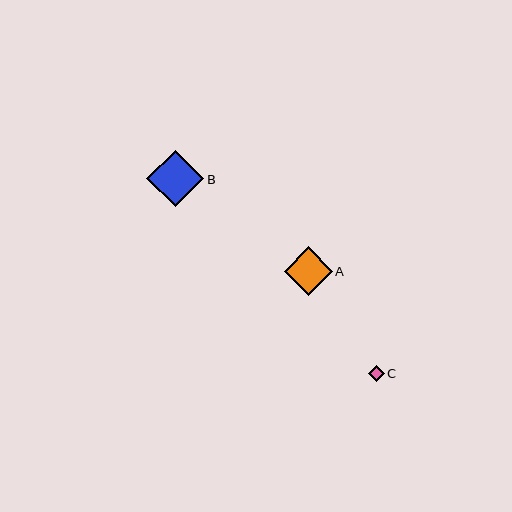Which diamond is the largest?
Diamond B is the largest with a size of approximately 57 pixels.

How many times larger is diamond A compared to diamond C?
Diamond A is approximately 3.1 times the size of diamond C.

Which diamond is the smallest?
Diamond C is the smallest with a size of approximately 16 pixels.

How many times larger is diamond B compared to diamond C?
Diamond B is approximately 3.6 times the size of diamond C.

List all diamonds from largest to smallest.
From largest to smallest: B, A, C.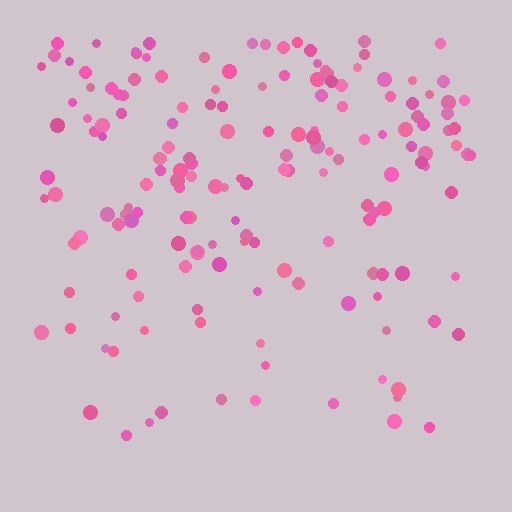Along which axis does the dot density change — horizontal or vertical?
Vertical.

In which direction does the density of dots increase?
From bottom to top, with the top side densest.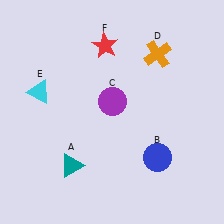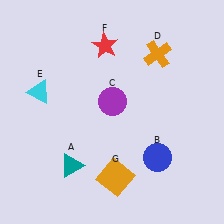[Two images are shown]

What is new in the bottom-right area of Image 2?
An orange square (G) was added in the bottom-right area of Image 2.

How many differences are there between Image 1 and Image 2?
There is 1 difference between the two images.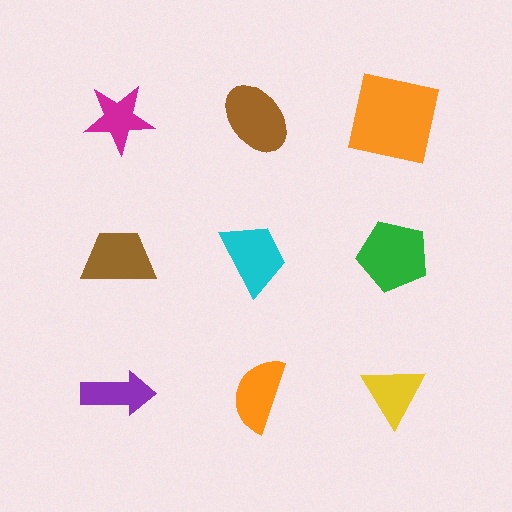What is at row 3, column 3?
A yellow triangle.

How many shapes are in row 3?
3 shapes.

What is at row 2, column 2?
A cyan trapezoid.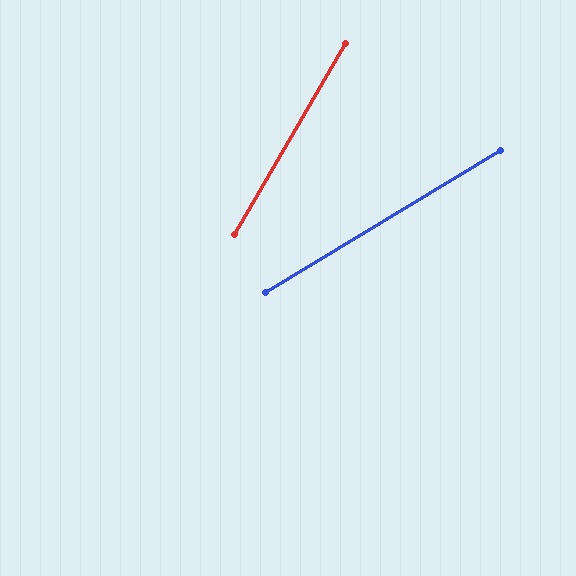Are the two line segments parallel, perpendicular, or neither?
Neither parallel nor perpendicular — they differ by about 29°.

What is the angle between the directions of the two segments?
Approximately 29 degrees.